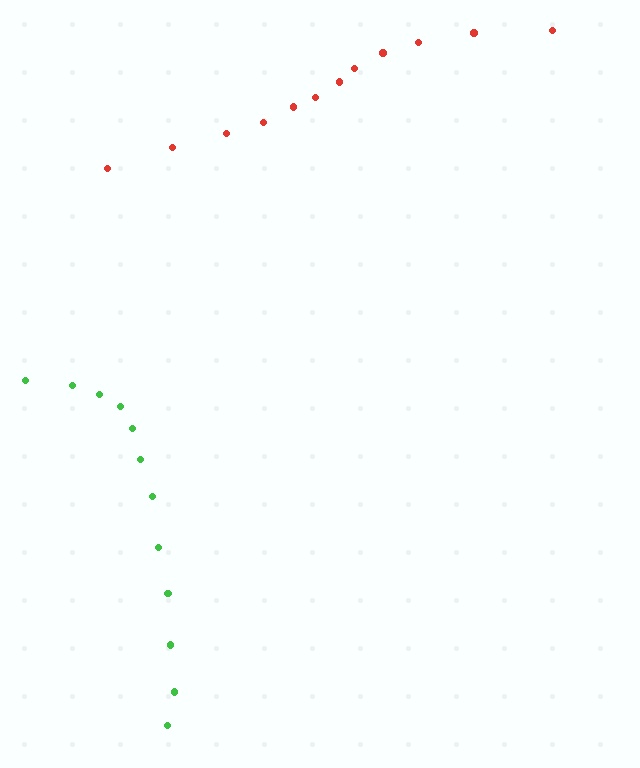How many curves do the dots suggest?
There are 2 distinct paths.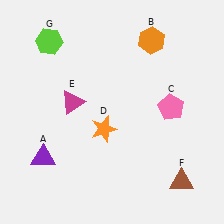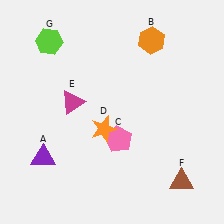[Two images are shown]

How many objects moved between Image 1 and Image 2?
1 object moved between the two images.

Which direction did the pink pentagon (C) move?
The pink pentagon (C) moved left.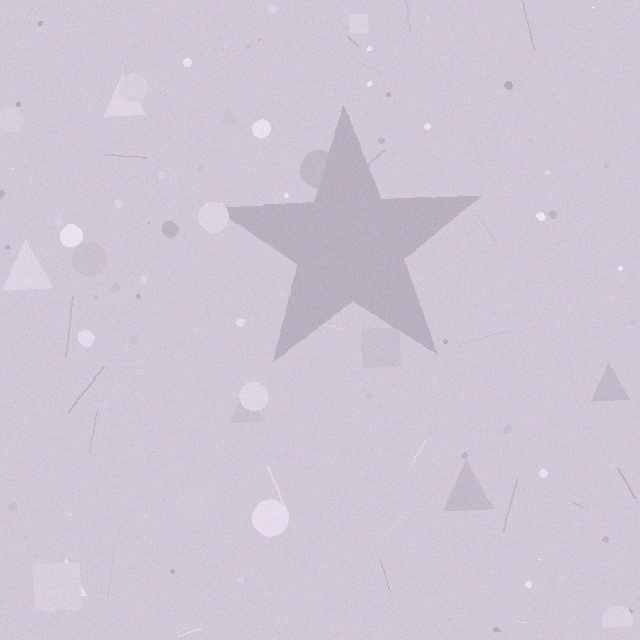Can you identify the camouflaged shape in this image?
The camouflaged shape is a star.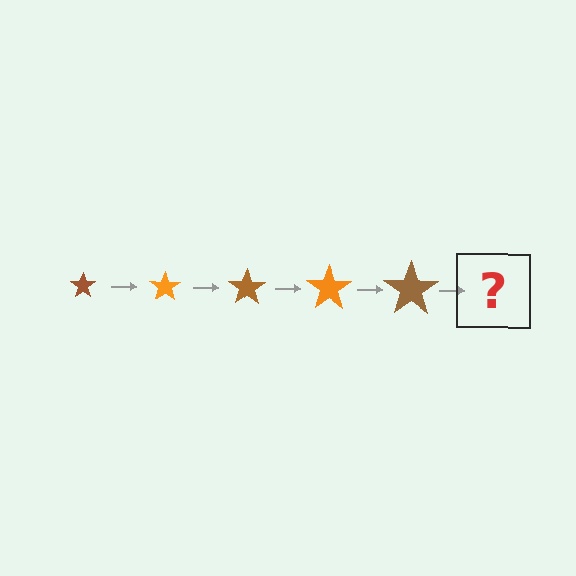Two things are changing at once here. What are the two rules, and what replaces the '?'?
The two rules are that the star grows larger each step and the color cycles through brown and orange. The '?' should be an orange star, larger than the previous one.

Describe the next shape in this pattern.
It should be an orange star, larger than the previous one.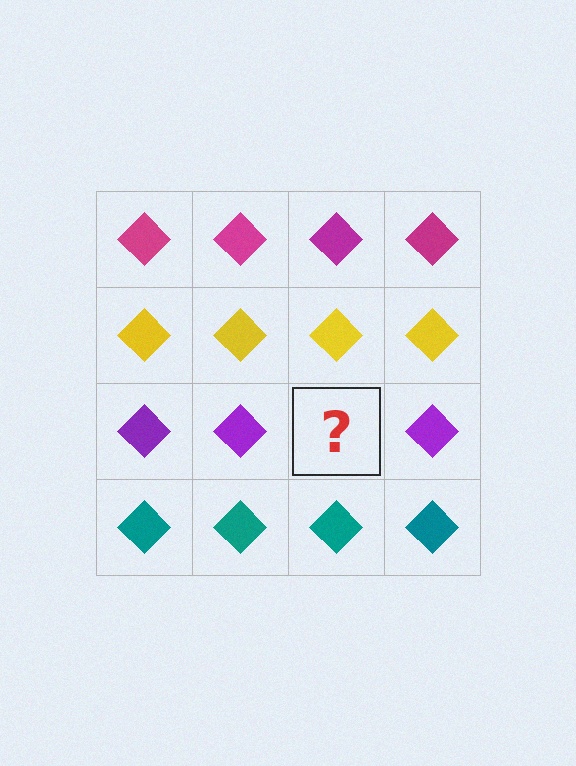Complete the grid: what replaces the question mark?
The question mark should be replaced with a purple diamond.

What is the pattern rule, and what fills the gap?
The rule is that each row has a consistent color. The gap should be filled with a purple diamond.